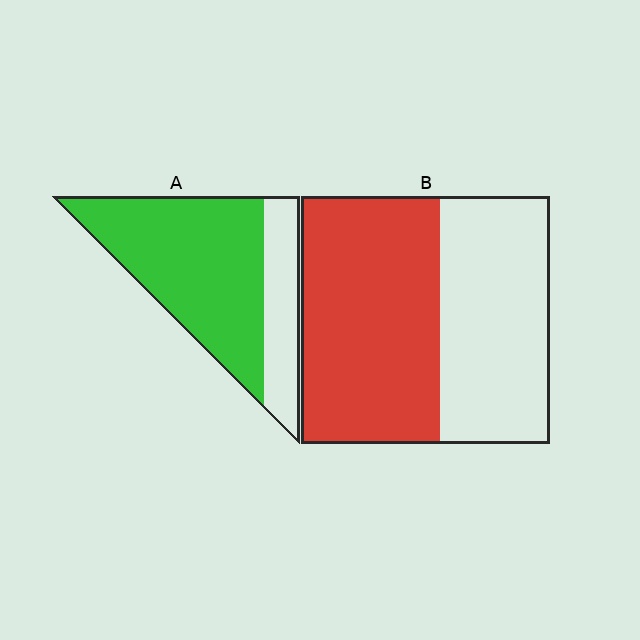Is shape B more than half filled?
Yes.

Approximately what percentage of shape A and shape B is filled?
A is approximately 75% and B is approximately 55%.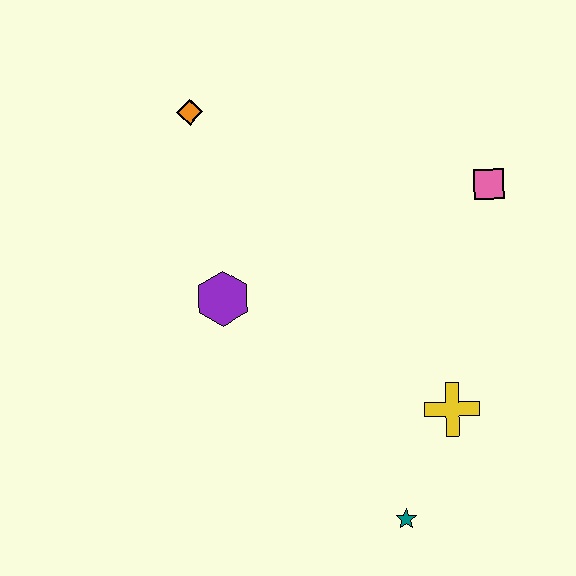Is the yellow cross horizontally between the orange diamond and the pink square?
Yes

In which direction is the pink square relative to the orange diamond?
The pink square is to the right of the orange diamond.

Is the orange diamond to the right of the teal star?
No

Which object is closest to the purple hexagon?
The orange diamond is closest to the purple hexagon.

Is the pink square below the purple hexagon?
No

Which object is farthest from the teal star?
The orange diamond is farthest from the teal star.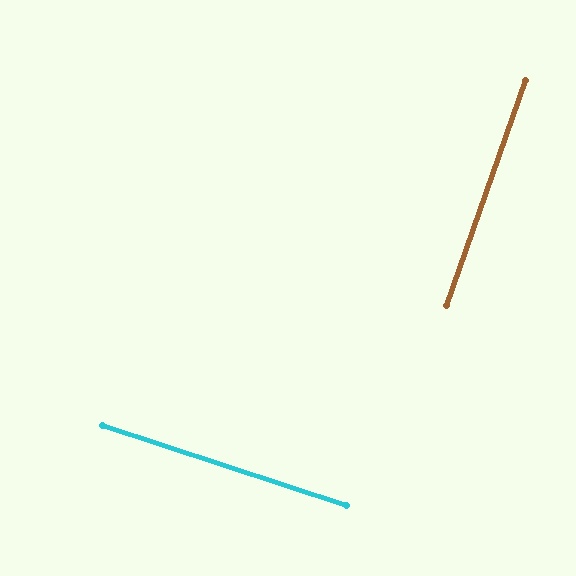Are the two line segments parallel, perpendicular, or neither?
Perpendicular — they meet at approximately 88°.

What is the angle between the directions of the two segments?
Approximately 88 degrees.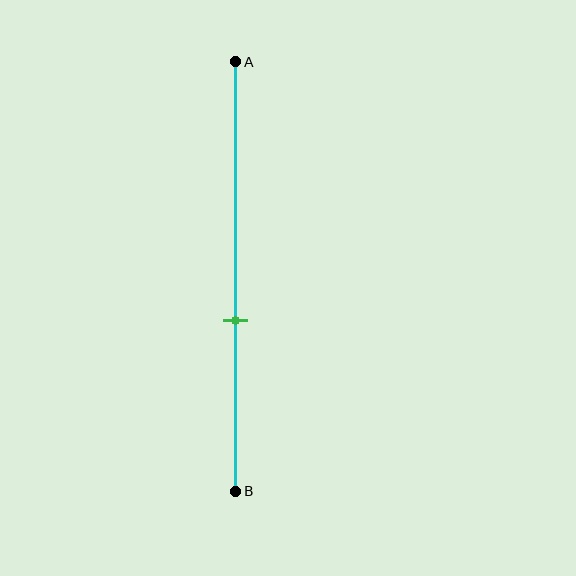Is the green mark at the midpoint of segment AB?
No, the mark is at about 60% from A, not at the 50% midpoint.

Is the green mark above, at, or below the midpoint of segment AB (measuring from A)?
The green mark is below the midpoint of segment AB.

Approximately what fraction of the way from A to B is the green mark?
The green mark is approximately 60% of the way from A to B.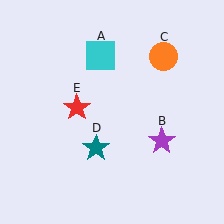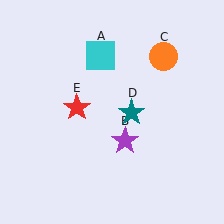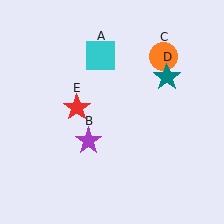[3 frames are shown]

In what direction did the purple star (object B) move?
The purple star (object B) moved left.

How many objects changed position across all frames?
2 objects changed position: purple star (object B), teal star (object D).